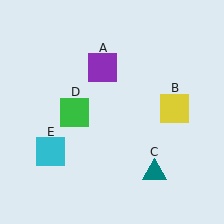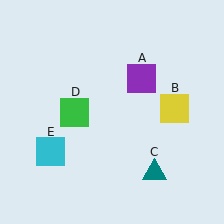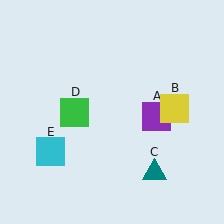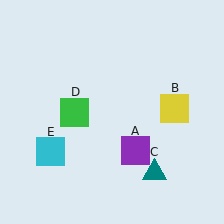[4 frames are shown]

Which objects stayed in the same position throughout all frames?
Yellow square (object B) and teal triangle (object C) and green square (object D) and cyan square (object E) remained stationary.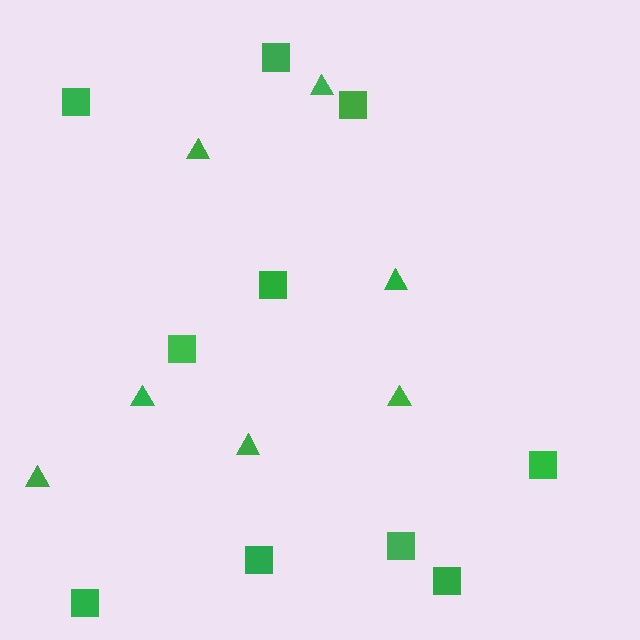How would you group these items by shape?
There are 2 groups: one group of triangles (7) and one group of squares (10).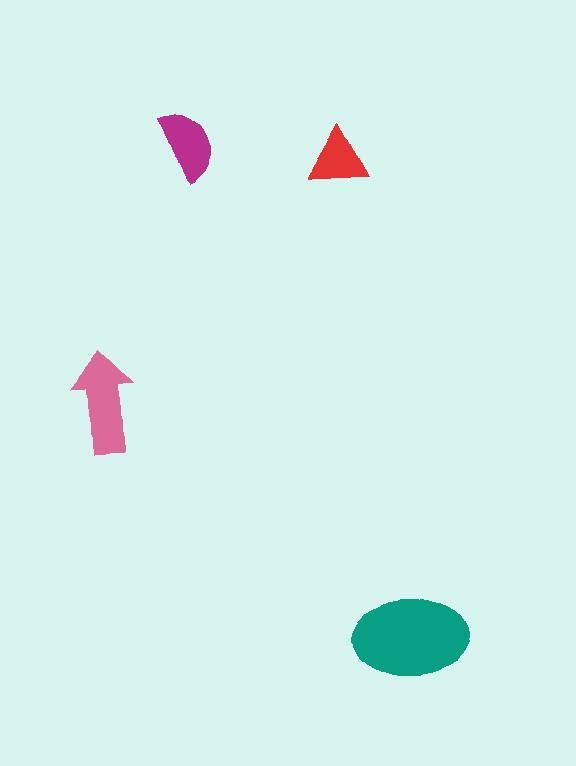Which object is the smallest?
The red triangle.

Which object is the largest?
The teal ellipse.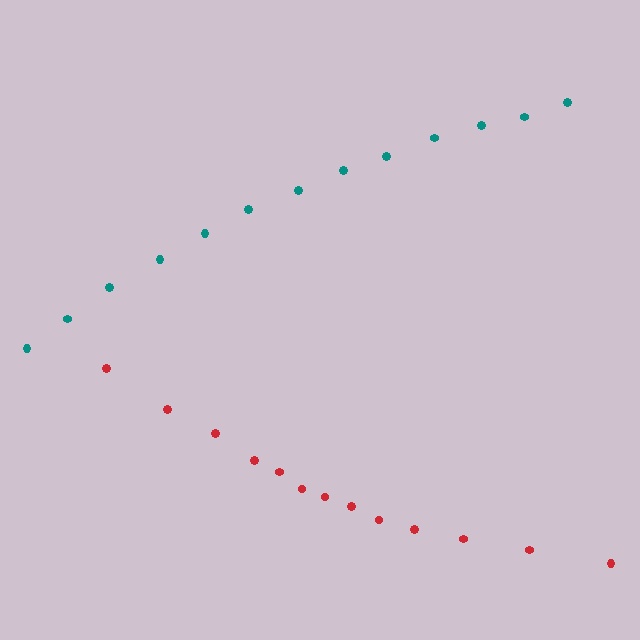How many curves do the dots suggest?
There are 2 distinct paths.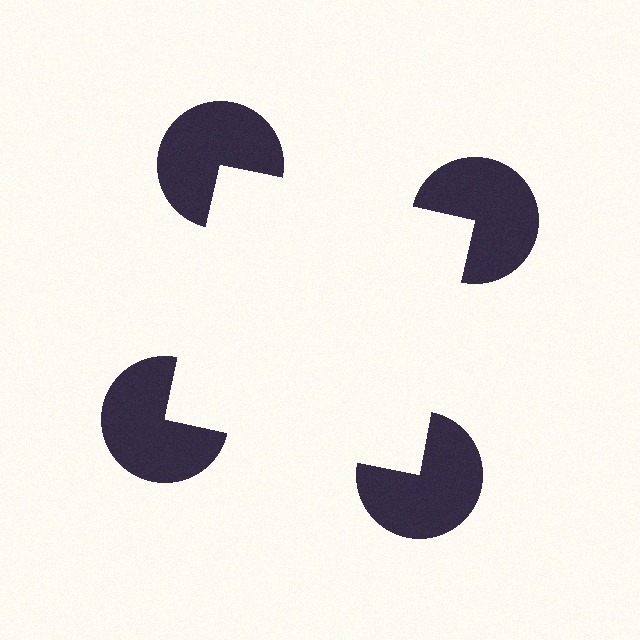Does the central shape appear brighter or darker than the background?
It typically appears slightly brighter than the background, even though no actual brightness change is drawn.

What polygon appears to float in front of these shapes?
An illusory square — its edges are inferred from the aligned wedge cuts in the pac-man discs, not physically drawn.